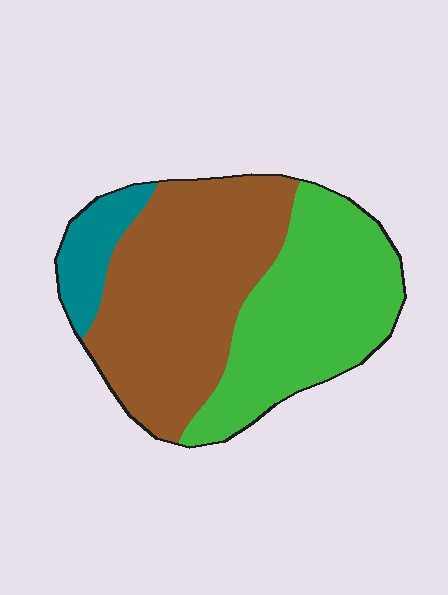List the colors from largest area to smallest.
From largest to smallest: brown, green, teal.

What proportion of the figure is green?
Green takes up between a quarter and a half of the figure.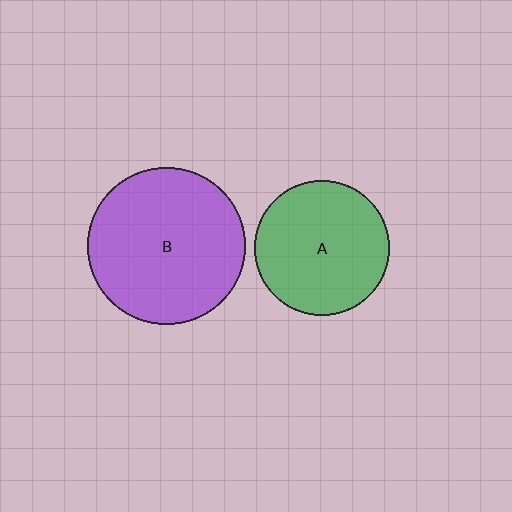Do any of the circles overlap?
No, none of the circles overlap.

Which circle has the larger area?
Circle B (purple).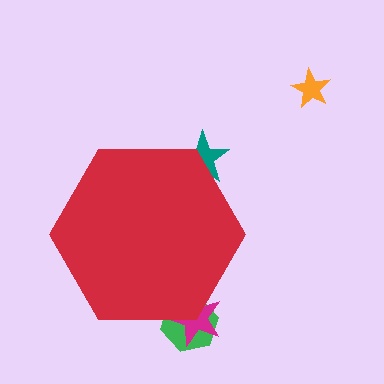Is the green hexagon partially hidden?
Yes, the green hexagon is partially hidden behind the red hexagon.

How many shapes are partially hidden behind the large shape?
3 shapes are partially hidden.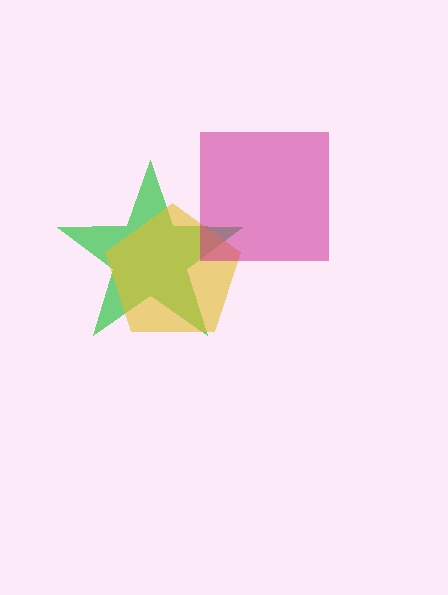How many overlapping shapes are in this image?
There are 3 overlapping shapes in the image.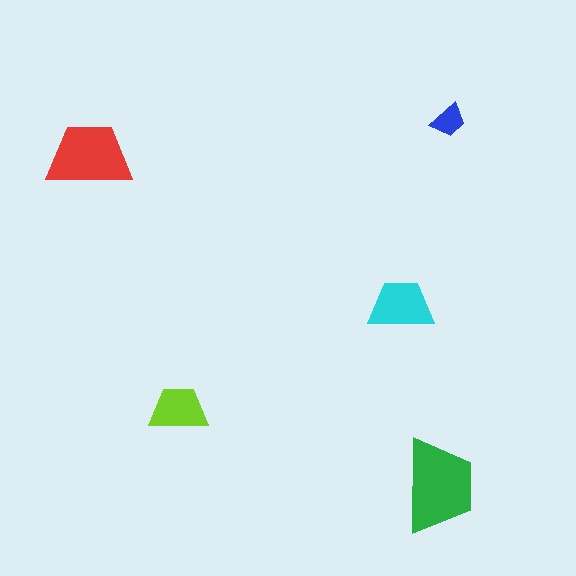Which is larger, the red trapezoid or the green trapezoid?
The green one.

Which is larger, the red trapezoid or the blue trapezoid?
The red one.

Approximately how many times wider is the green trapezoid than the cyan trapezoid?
About 1.5 times wider.